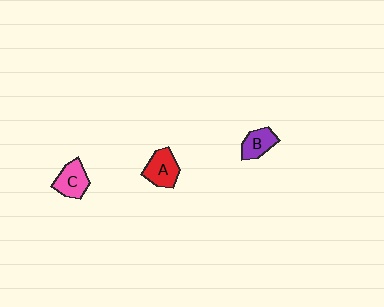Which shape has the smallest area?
Shape B (purple).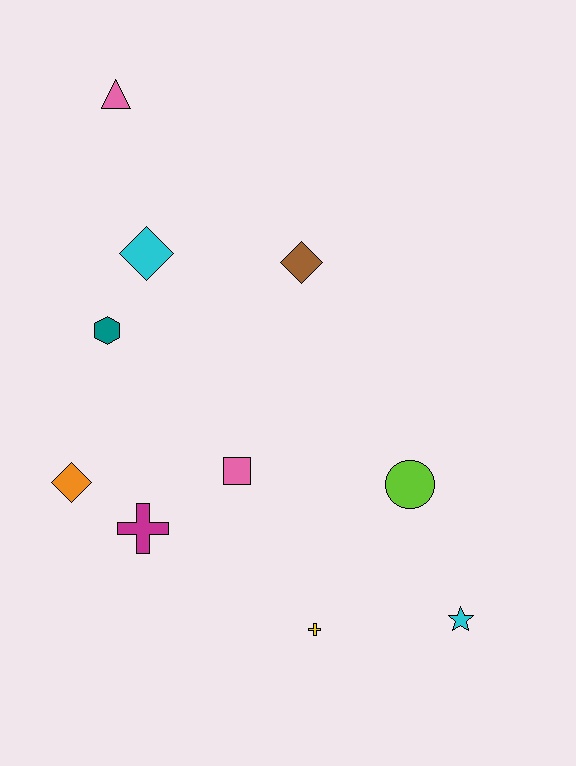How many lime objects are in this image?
There is 1 lime object.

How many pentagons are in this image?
There are no pentagons.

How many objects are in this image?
There are 10 objects.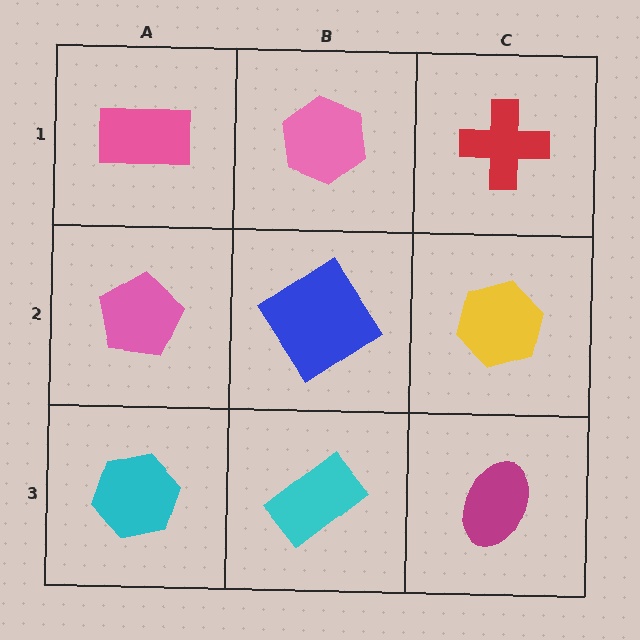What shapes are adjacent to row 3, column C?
A yellow hexagon (row 2, column C), a cyan rectangle (row 3, column B).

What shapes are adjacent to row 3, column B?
A blue diamond (row 2, column B), a cyan hexagon (row 3, column A), a magenta ellipse (row 3, column C).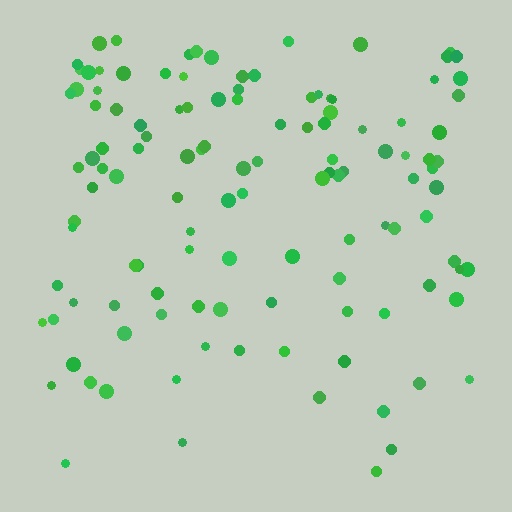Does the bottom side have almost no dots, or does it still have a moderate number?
Still a moderate number, just noticeably fewer than the top.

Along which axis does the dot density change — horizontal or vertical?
Vertical.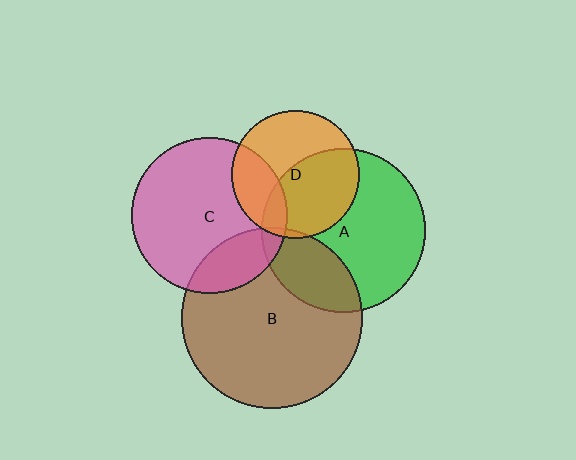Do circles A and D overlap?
Yes.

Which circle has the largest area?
Circle B (brown).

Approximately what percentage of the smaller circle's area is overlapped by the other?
Approximately 50%.